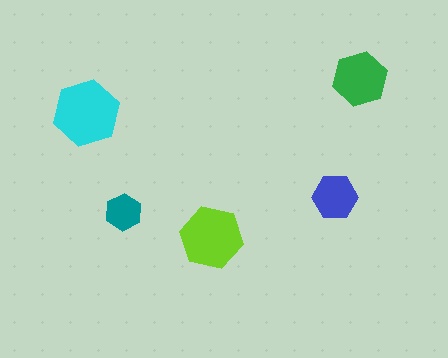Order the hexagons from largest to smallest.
the cyan one, the lime one, the green one, the blue one, the teal one.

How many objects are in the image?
There are 5 objects in the image.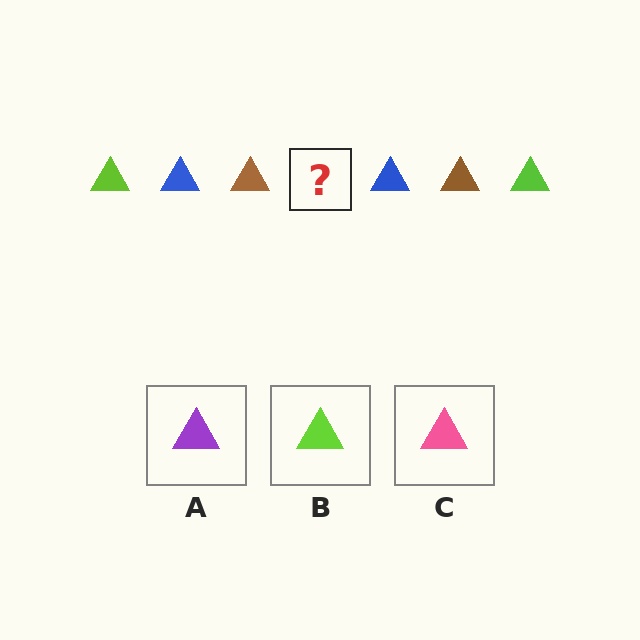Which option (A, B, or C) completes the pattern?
B.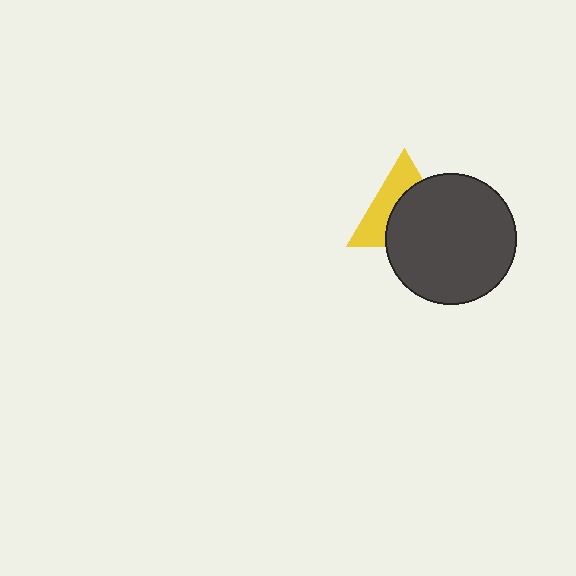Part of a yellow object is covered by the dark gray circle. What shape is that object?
It is a triangle.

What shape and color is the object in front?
The object in front is a dark gray circle.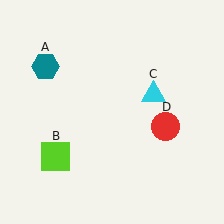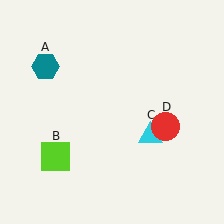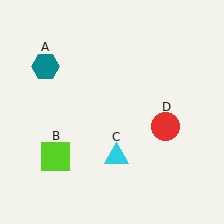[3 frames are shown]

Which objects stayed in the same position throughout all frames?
Teal hexagon (object A) and lime square (object B) and red circle (object D) remained stationary.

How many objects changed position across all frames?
1 object changed position: cyan triangle (object C).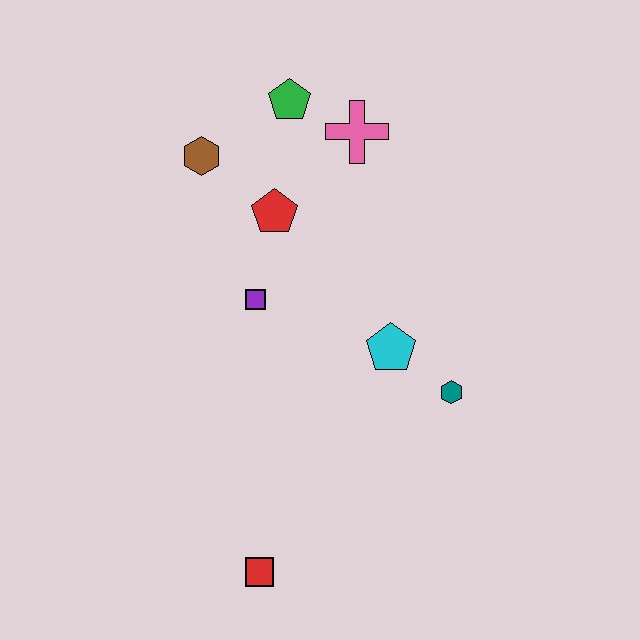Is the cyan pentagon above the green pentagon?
No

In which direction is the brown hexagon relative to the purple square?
The brown hexagon is above the purple square.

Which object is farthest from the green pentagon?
The red square is farthest from the green pentagon.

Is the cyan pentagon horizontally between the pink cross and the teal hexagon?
Yes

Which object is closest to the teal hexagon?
The cyan pentagon is closest to the teal hexagon.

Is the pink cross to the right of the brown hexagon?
Yes